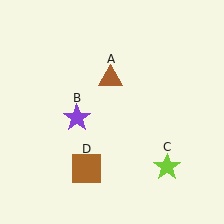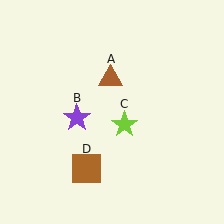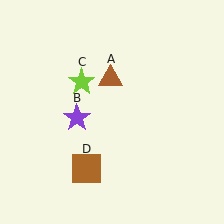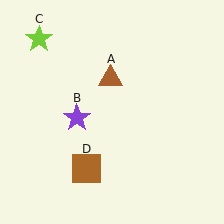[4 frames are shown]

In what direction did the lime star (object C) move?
The lime star (object C) moved up and to the left.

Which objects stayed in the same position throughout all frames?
Brown triangle (object A) and purple star (object B) and brown square (object D) remained stationary.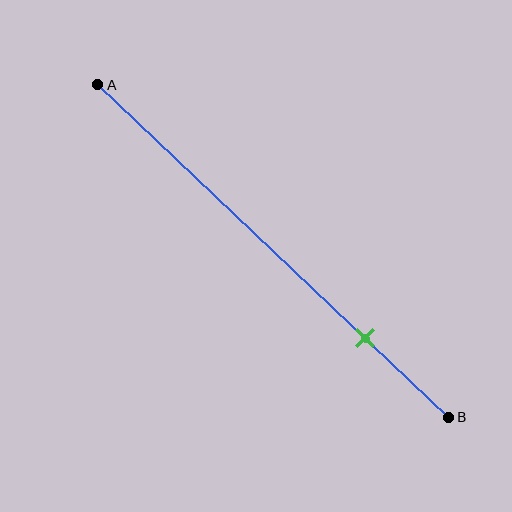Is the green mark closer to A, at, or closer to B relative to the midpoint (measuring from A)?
The green mark is closer to point B than the midpoint of segment AB.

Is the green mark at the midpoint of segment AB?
No, the mark is at about 75% from A, not at the 50% midpoint.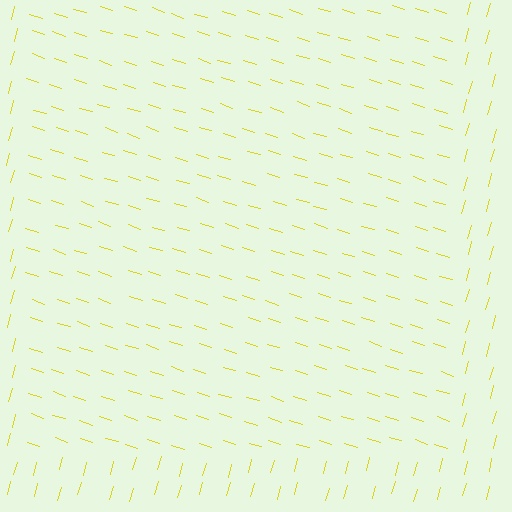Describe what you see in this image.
The image is filled with small yellow line segments. A rectangle region in the image has lines oriented differently from the surrounding lines, creating a visible texture boundary.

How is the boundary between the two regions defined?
The boundary is defined purely by a change in line orientation (approximately 88 degrees difference). All lines are the same color and thickness.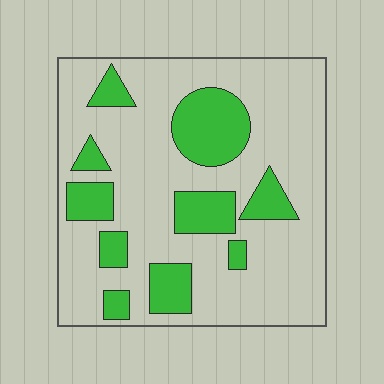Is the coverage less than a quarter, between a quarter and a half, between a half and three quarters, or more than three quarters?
Less than a quarter.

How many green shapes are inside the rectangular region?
10.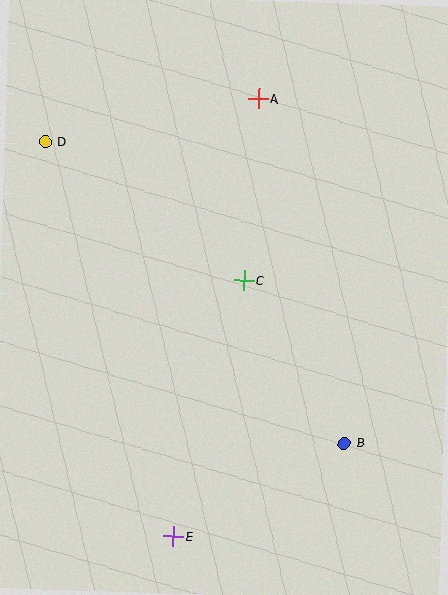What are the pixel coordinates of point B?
Point B is at (344, 443).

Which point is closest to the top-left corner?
Point D is closest to the top-left corner.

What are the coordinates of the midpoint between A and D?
The midpoint between A and D is at (152, 120).